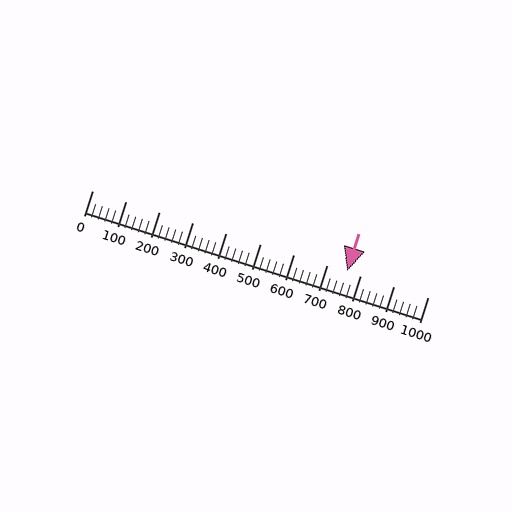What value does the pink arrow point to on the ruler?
The pink arrow points to approximately 760.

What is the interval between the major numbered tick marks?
The major tick marks are spaced 100 units apart.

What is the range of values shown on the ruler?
The ruler shows values from 0 to 1000.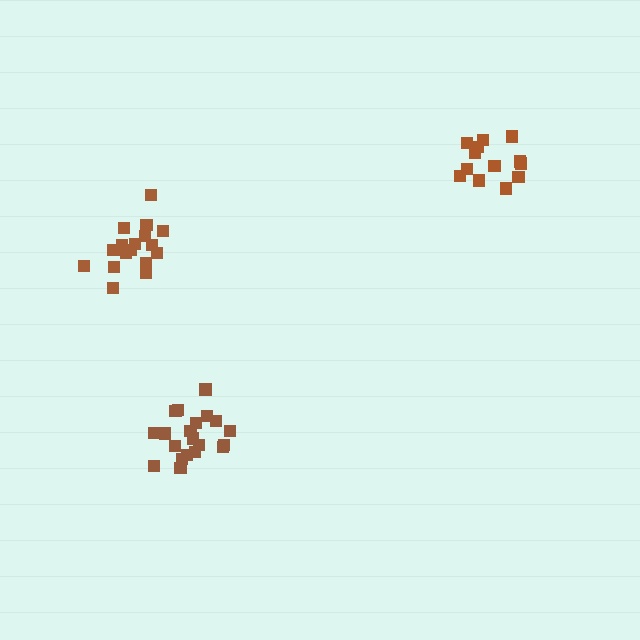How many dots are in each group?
Group 1: 17 dots, Group 2: 21 dots, Group 3: 15 dots (53 total).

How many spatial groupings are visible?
There are 3 spatial groupings.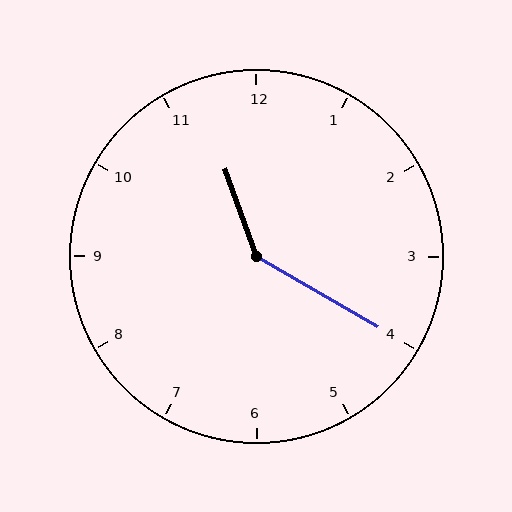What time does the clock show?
11:20.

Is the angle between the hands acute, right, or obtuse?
It is obtuse.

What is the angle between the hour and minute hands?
Approximately 140 degrees.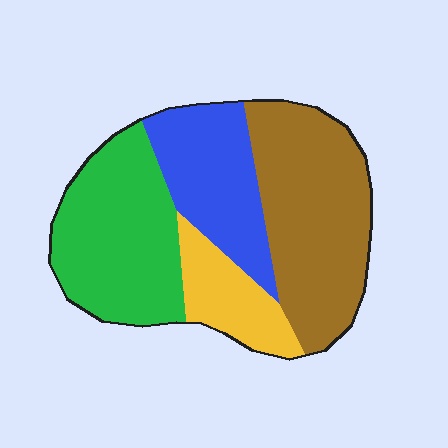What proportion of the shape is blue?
Blue covers roughly 20% of the shape.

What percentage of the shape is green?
Green takes up about one third (1/3) of the shape.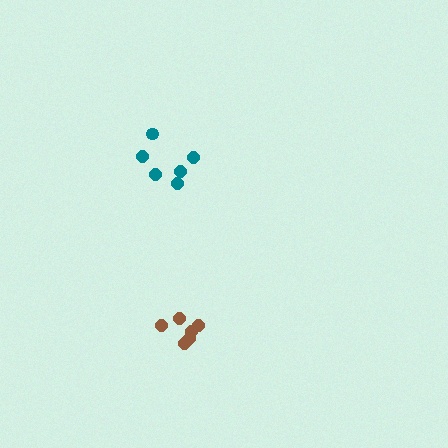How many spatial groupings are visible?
There are 2 spatial groupings.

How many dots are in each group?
Group 1: 6 dots, Group 2: 6 dots (12 total).